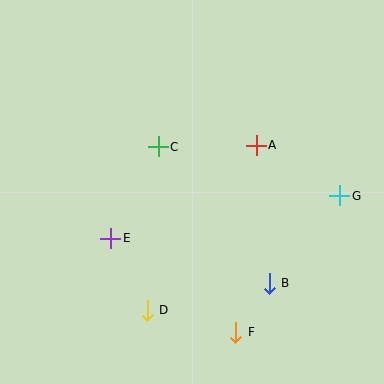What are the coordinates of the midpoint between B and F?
The midpoint between B and F is at (253, 308).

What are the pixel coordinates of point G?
Point G is at (340, 196).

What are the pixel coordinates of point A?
Point A is at (256, 145).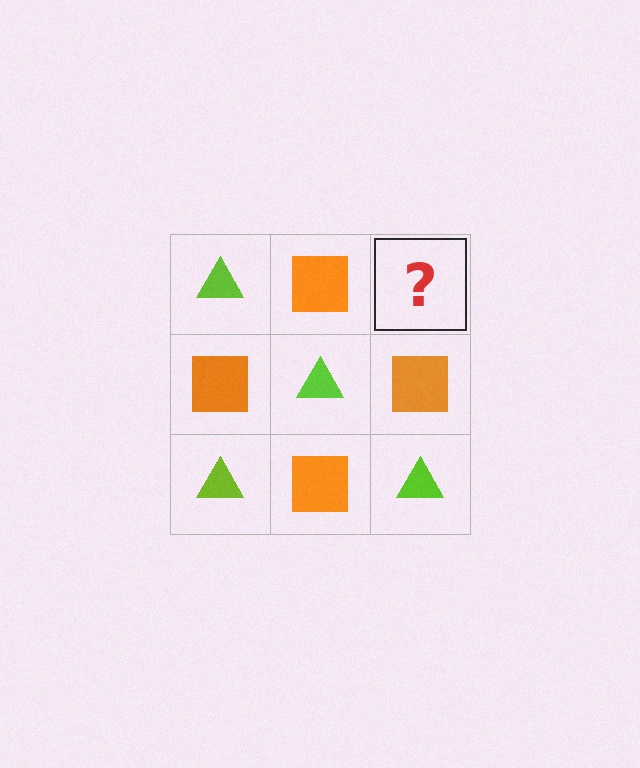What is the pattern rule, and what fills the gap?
The rule is that it alternates lime triangle and orange square in a checkerboard pattern. The gap should be filled with a lime triangle.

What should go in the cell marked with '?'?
The missing cell should contain a lime triangle.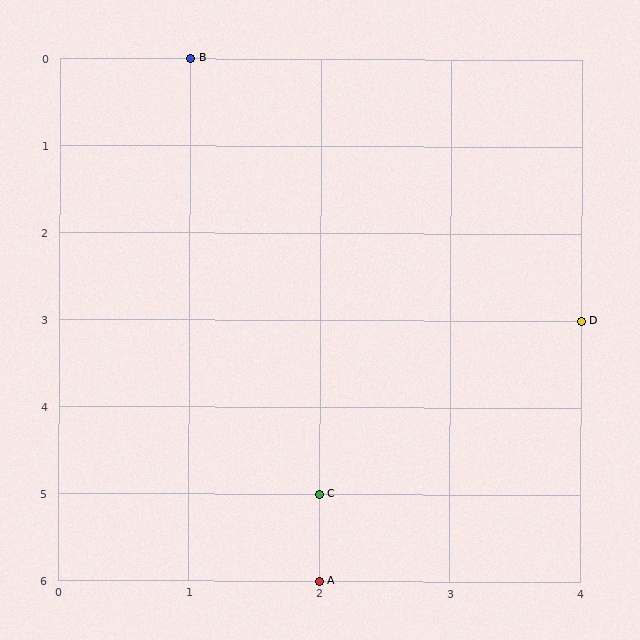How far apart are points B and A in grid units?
Points B and A are 1 column and 6 rows apart (about 6.1 grid units diagonally).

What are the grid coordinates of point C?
Point C is at grid coordinates (2, 5).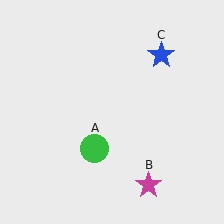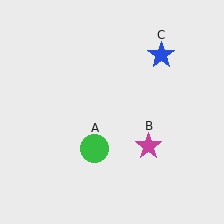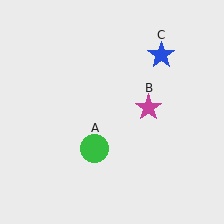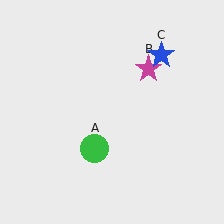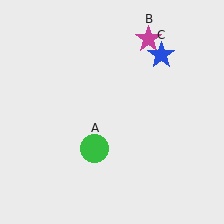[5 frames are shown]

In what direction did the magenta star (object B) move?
The magenta star (object B) moved up.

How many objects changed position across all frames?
1 object changed position: magenta star (object B).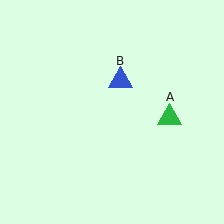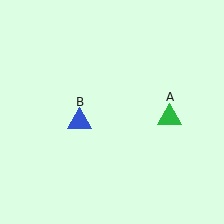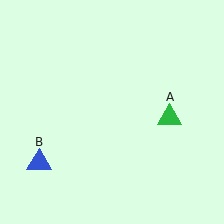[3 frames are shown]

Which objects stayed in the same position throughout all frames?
Green triangle (object A) remained stationary.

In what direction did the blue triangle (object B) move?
The blue triangle (object B) moved down and to the left.